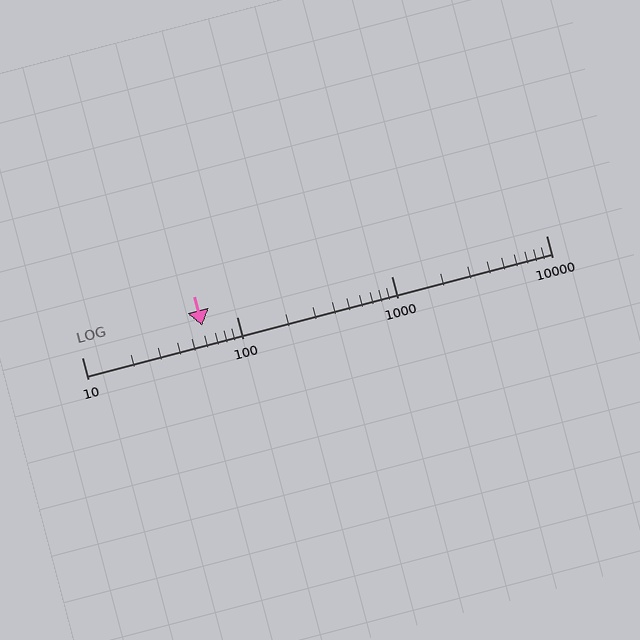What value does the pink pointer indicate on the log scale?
The pointer indicates approximately 60.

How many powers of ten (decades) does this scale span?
The scale spans 3 decades, from 10 to 10000.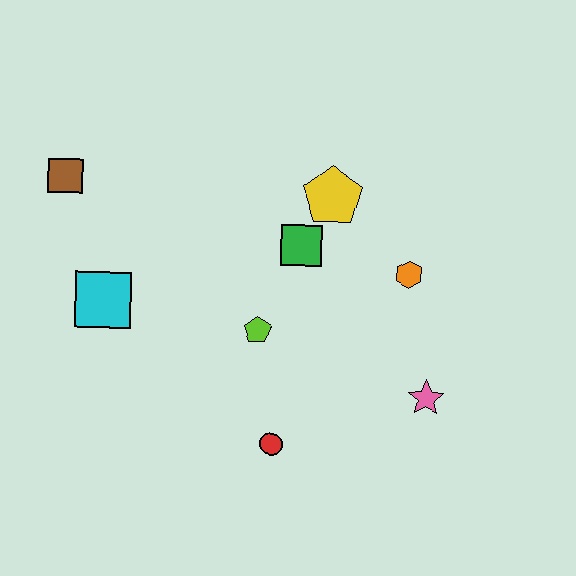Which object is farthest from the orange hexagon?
The brown square is farthest from the orange hexagon.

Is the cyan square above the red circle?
Yes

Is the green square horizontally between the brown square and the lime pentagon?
No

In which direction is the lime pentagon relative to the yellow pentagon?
The lime pentagon is below the yellow pentagon.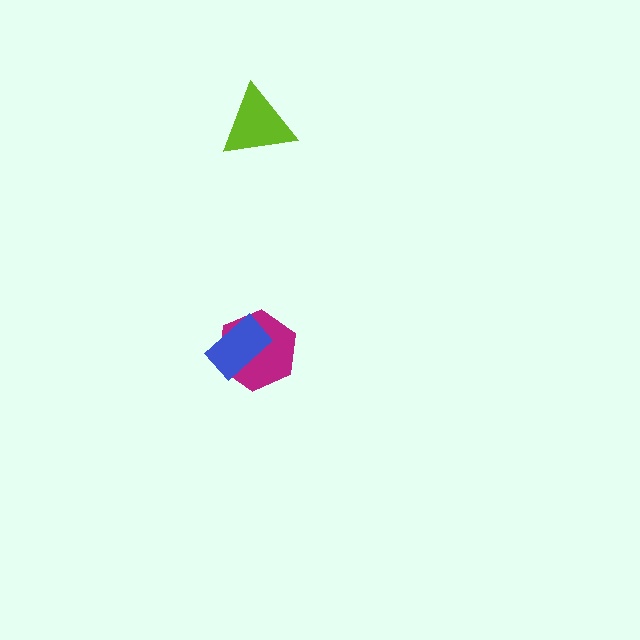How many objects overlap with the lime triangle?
0 objects overlap with the lime triangle.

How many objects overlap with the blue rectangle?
1 object overlaps with the blue rectangle.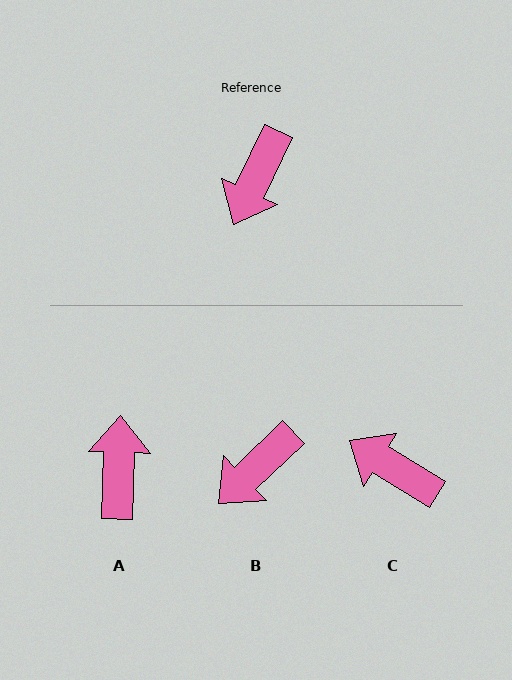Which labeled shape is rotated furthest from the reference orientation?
A, about 156 degrees away.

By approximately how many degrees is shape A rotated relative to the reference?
Approximately 156 degrees clockwise.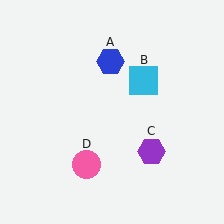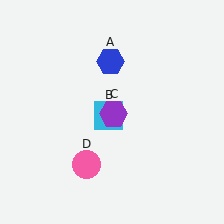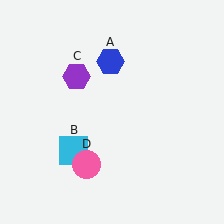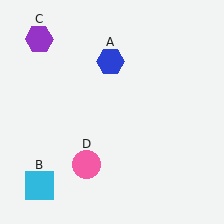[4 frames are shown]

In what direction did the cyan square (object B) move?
The cyan square (object B) moved down and to the left.